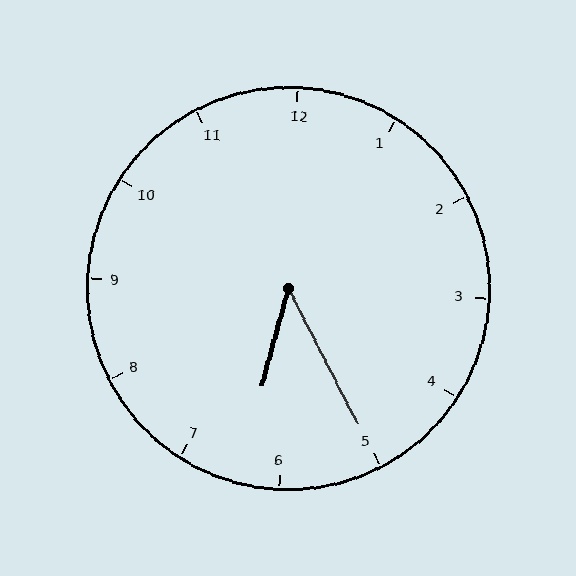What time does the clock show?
6:25.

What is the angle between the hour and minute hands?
Approximately 42 degrees.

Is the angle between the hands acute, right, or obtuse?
It is acute.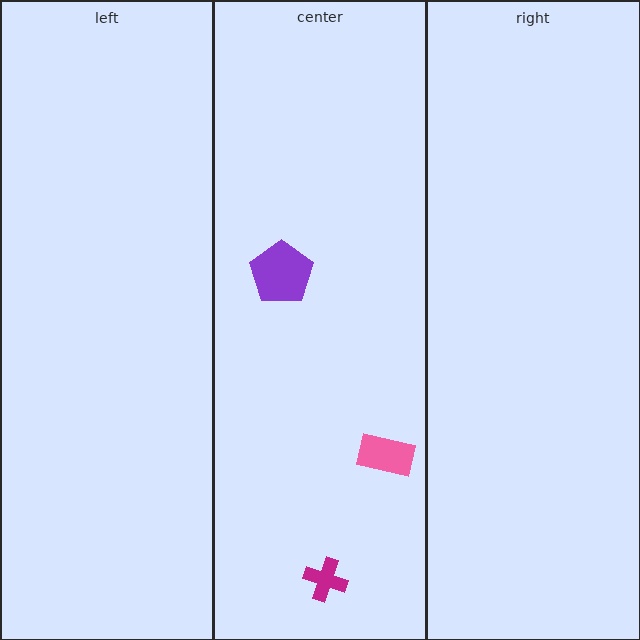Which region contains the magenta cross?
The center region.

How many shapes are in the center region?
3.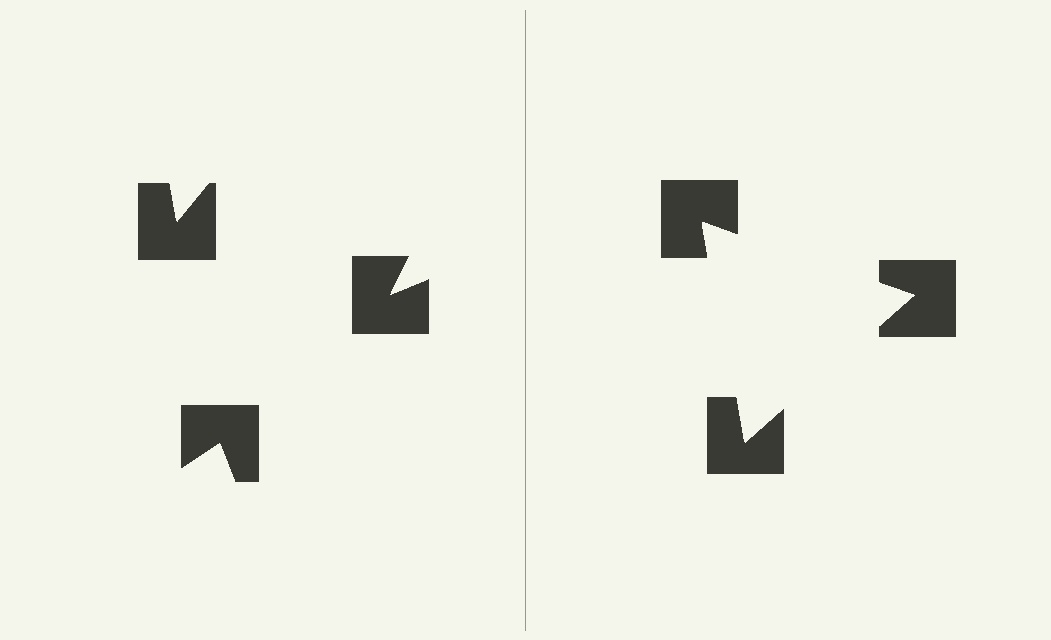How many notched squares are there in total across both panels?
6 — 3 on each side.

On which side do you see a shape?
An illusory triangle appears on the right side. On the left side the wedge cuts are rotated, so no coherent shape forms.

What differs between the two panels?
The notched squares are positioned identically on both sides; only the wedge orientations differ. On the right they align to a triangle; on the left they are misaligned.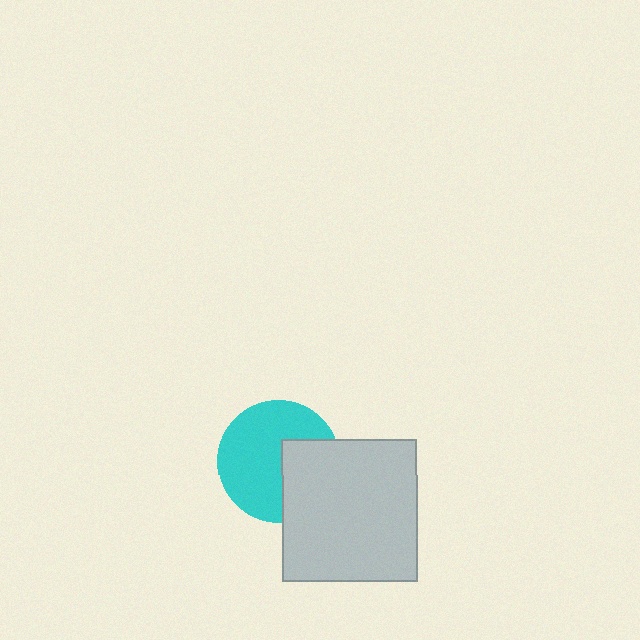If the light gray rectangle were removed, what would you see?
You would see the complete cyan circle.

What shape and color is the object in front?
The object in front is a light gray rectangle.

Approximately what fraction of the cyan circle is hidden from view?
Roughly 34% of the cyan circle is hidden behind the light gray rectangle.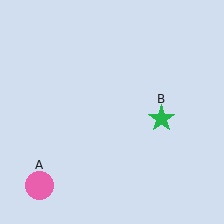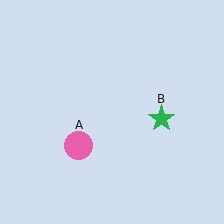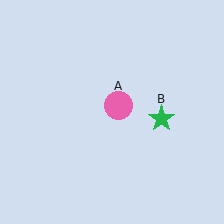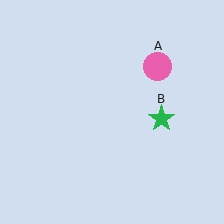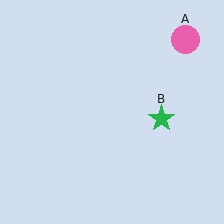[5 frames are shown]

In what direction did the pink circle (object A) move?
The pink circle (object A) moved up and to the right.